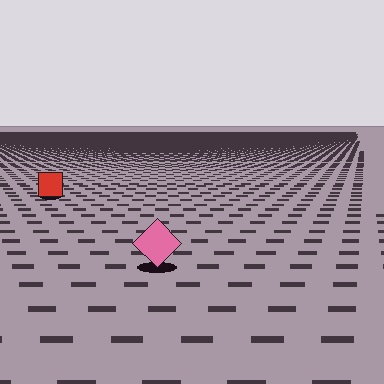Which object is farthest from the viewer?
The red square is farthest from the viewer. It appears smaller and the ground texture around it is denser.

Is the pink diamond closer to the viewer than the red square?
Yes. The pink diamond is closer — you can tell from the texture gradient: the ground texture is coarser near it.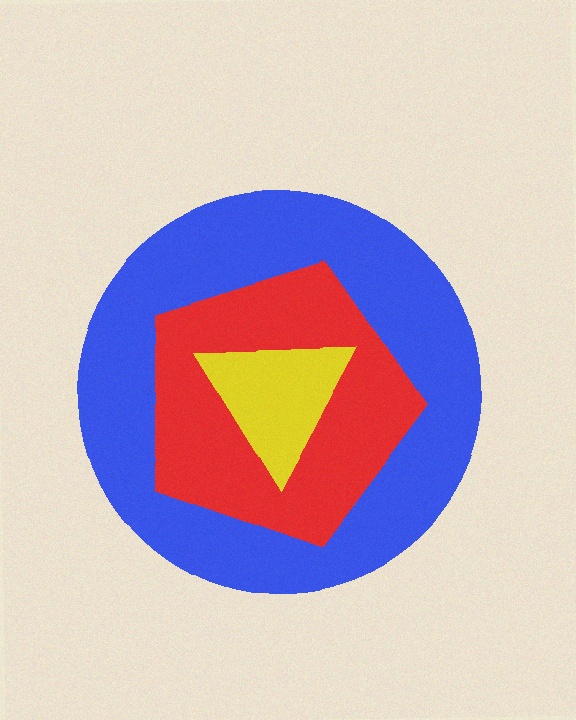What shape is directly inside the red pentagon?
The yellow triangle.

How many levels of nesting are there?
3.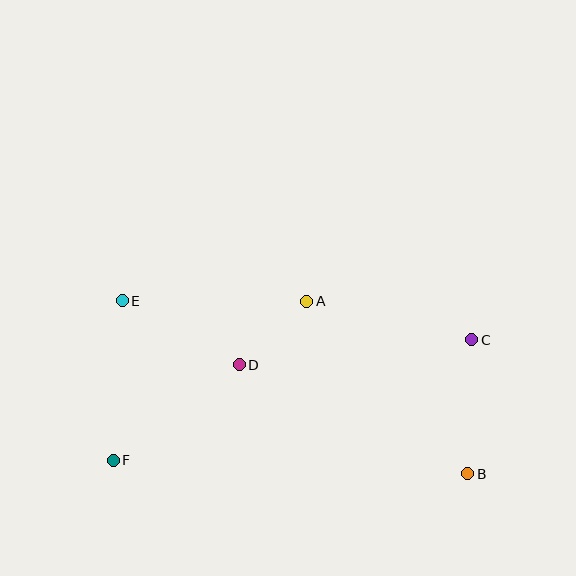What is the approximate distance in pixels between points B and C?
The distance between B and C is approximately 134 pixels.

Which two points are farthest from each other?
Points B and E are farthest from each other.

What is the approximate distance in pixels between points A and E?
The distance between A and E is approximately 185 pixels.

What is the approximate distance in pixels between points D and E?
The distance between D and E is approximately 133 pixels.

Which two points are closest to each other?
Points A and D are closest to each other.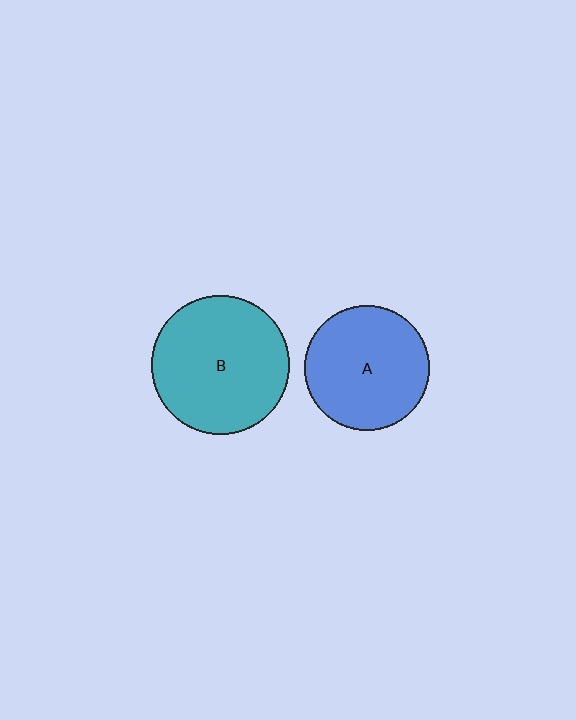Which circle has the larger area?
Circle B (teal).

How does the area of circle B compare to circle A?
Approximately 1.2 times.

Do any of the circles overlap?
No, none of the circles overlap.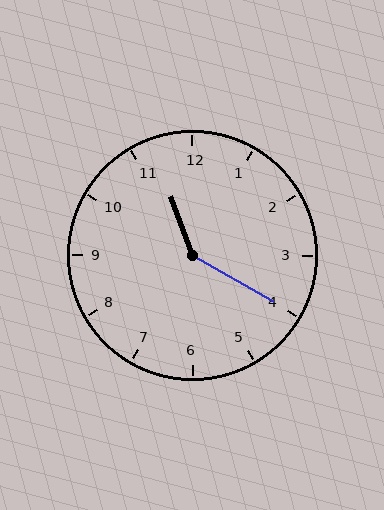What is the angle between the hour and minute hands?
Approximately 140 degrees.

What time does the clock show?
11:20.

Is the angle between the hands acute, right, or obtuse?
It is obtuse.